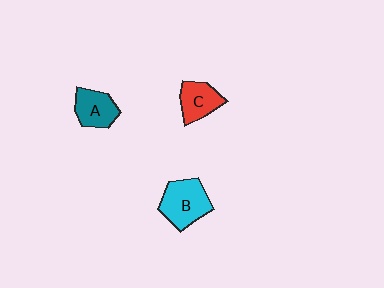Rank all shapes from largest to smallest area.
From largest to smallest: B (cyan), A (teal), C (red).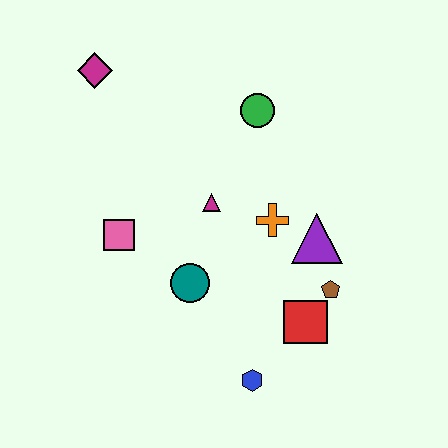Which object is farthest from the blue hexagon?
The magenta diamond is farthest from the blue hexagon.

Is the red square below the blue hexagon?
No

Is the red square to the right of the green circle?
Yes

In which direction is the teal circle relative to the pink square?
The teal circle is to the right of the pink square.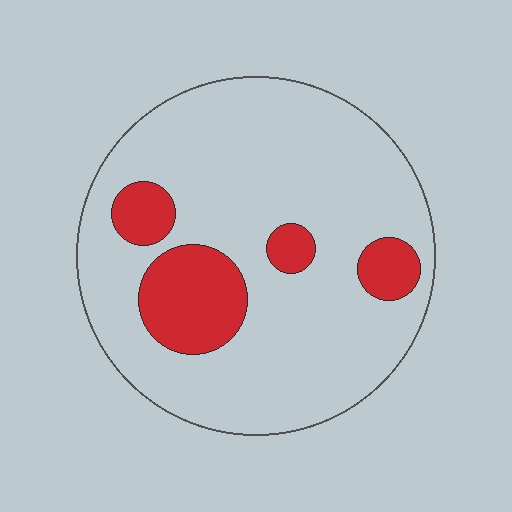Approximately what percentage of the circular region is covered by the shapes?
Approximately 20%.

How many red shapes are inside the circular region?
4.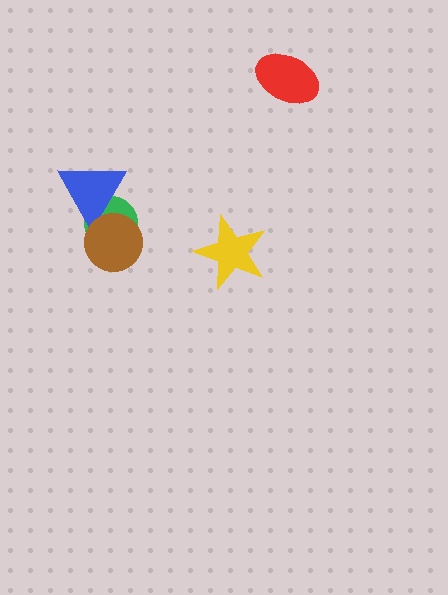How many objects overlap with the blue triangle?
2 objects overlap with the blue triangle.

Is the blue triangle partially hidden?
Yes, it is partially covered by another shape.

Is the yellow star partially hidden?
No, no other shape covers it.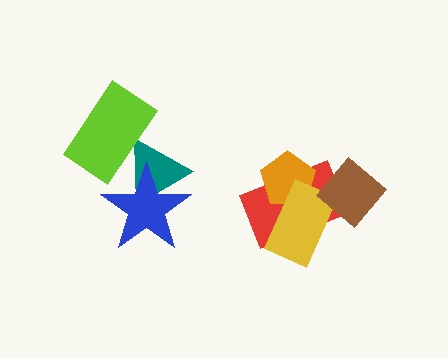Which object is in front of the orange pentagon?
The yellow rectangle is in front of the orange pentagon.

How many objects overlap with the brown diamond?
2 objects overlap with the brown diamond.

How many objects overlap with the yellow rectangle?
3 objects overlap with the yellow rectangle.